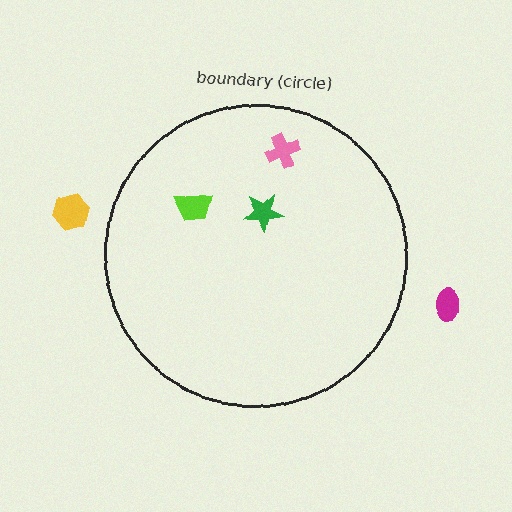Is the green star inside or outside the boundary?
Inside.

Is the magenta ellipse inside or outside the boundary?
Outside.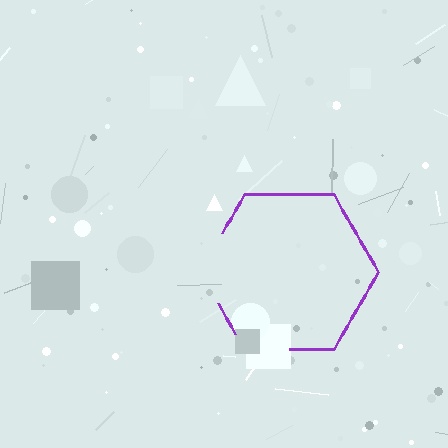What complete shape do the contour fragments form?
The contour fragments form a hexagon.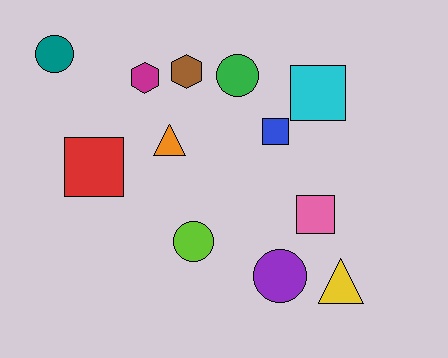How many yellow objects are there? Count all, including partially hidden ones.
There is 1 yellow object.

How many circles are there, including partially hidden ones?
There are 4 circles.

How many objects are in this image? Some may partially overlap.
There are 12 objects.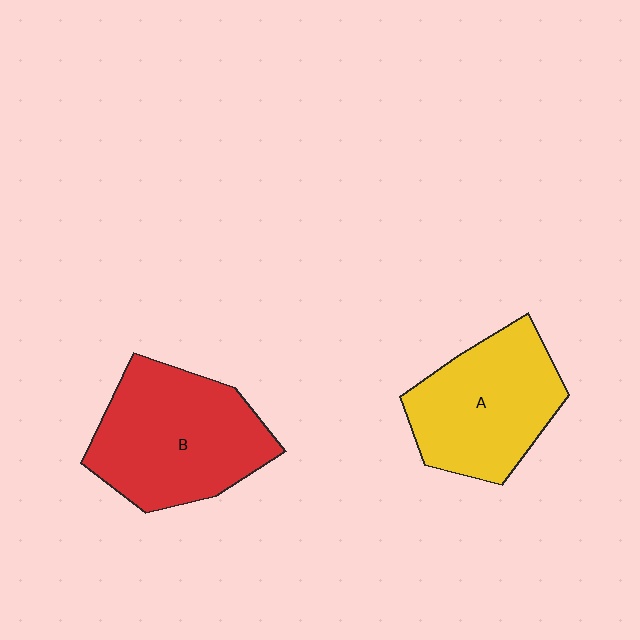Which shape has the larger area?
Shape B (red).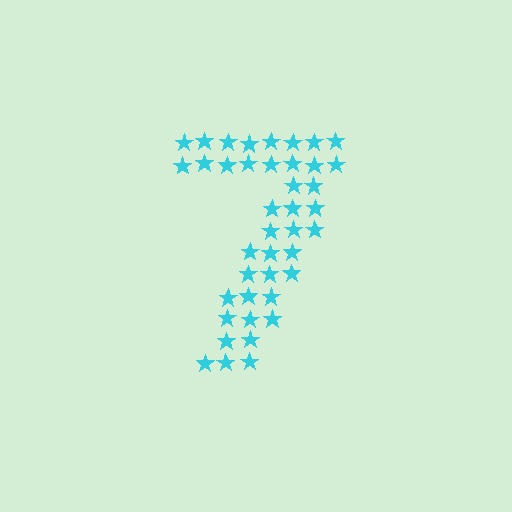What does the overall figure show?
The overall figure shows the digit 7.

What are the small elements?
The small elements are stars.